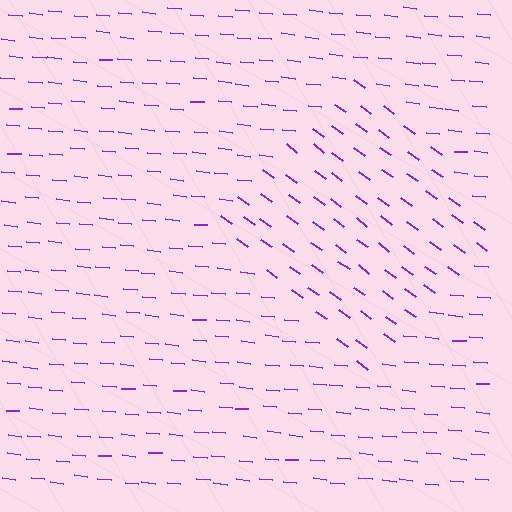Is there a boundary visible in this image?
Yes, there is a texture boundary formed by a change in line orientation.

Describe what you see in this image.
The image is filled with small purple line segments. A diamond region in the image has lines oriented differently from the surrounding lines, creating a visible texture boundary.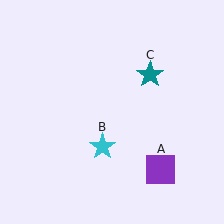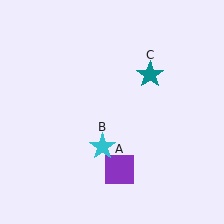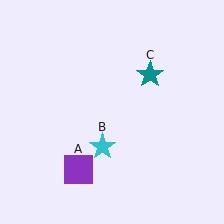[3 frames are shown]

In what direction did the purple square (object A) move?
The purple square (object A) moved left.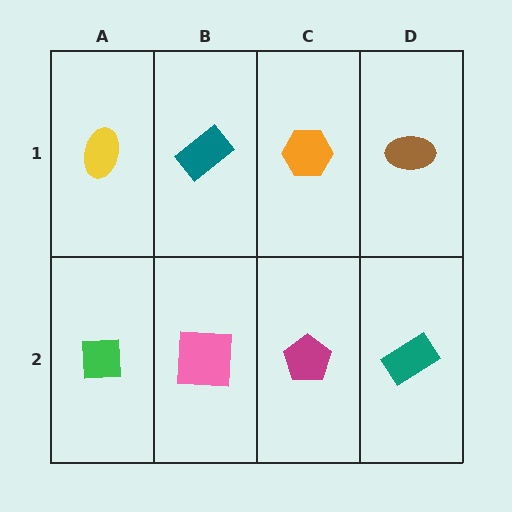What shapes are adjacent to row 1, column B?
A pink square (row 2, column B), a yellow ellipse (row 1, column A), an orange hexagon (row 1, column C).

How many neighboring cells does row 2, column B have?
3.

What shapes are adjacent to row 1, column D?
A teal rectangle (row 2, column D), an orange hexagon (row 1, column C).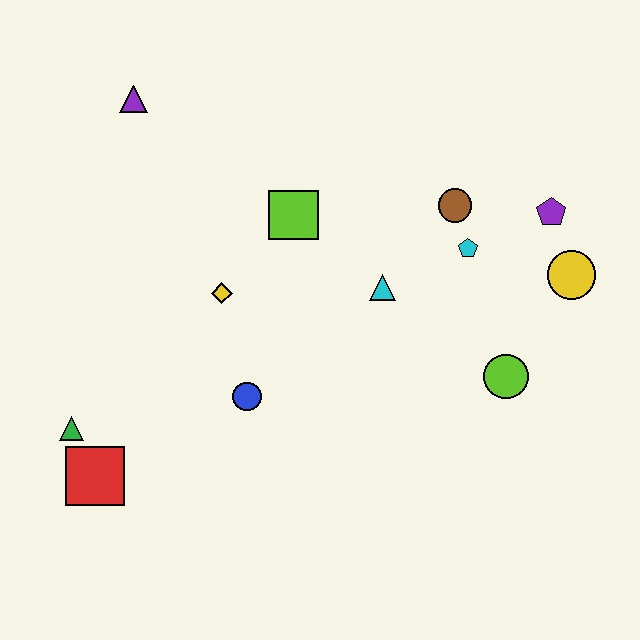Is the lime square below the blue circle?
No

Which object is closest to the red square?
The green triangle is closest to the red square.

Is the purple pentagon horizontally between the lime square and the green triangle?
No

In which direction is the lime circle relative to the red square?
The lime circle is to the right of the red square.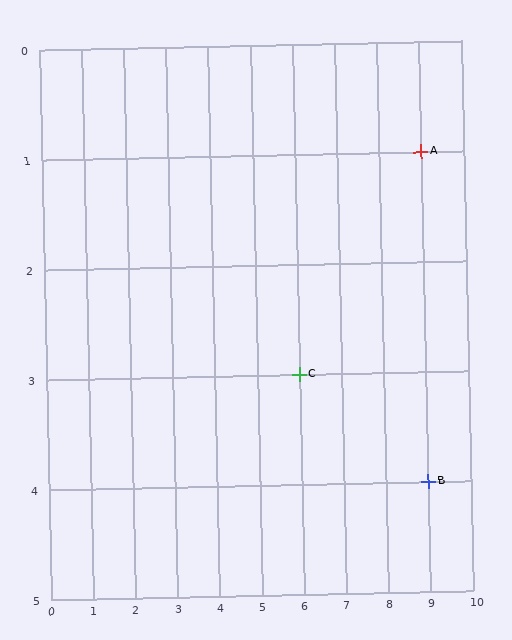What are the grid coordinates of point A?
Point A is at grid coordinates (9, 1).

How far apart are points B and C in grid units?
Points B and C are 3 columns and 1 row apart (about 3.2 grid units diagonally).